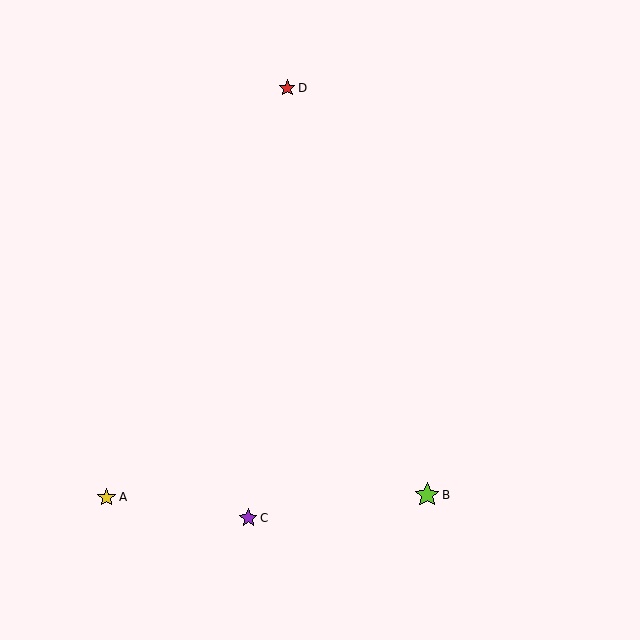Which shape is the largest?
The lime star (labeled B) is the largest.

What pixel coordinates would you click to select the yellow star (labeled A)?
Click at (107, 497) to select the yellow star A.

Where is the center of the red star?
The center of the red star is at (287, 88).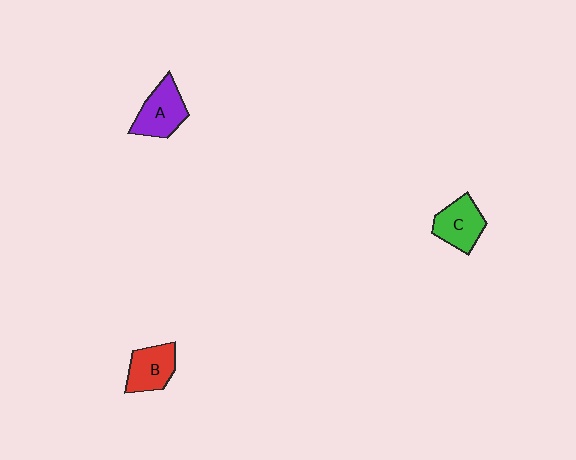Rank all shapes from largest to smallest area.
From largest to smallest: A (purple), C (green), B (red).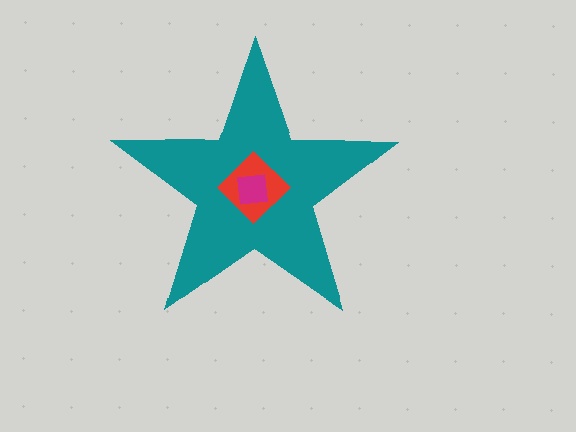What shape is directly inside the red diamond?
The magenta square.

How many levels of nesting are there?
3.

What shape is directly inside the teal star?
The red diamond.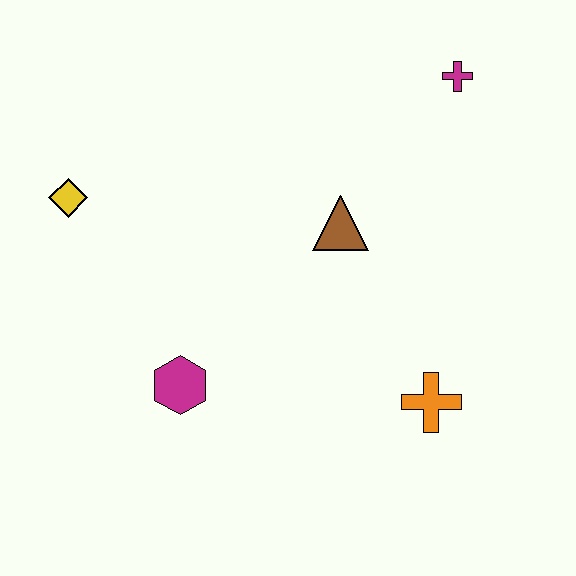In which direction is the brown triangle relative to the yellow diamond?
The brown triangle is to the right of the yellow diamond.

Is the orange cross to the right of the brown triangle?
Yes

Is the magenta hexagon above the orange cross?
Yes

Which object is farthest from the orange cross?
The yellow diamond is farthest from the orange cross.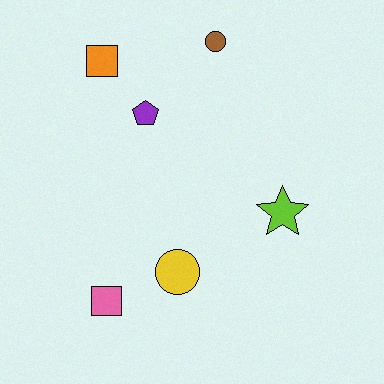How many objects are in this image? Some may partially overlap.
There are 6 objects.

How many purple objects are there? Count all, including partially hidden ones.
There is 1 purple object.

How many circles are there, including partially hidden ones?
There are 2 circles.